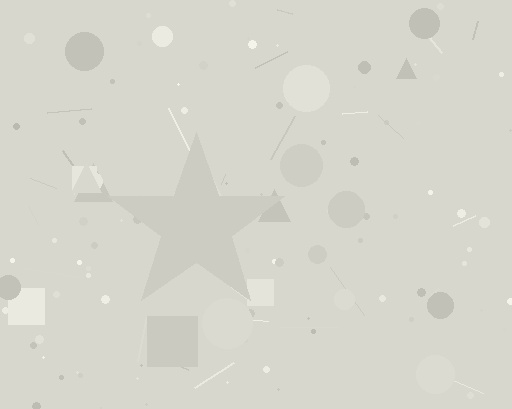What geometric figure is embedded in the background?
A star is embedded in the background.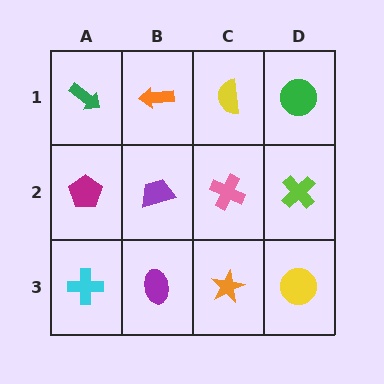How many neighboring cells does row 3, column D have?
2.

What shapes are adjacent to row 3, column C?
A pink cross (row 2, column C), a purple ellipse (row 3, column B), a yellow circle (row 3, column D).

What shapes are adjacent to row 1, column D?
A lime cross (row 2, column D), a yellow semicircle (row 1, column C).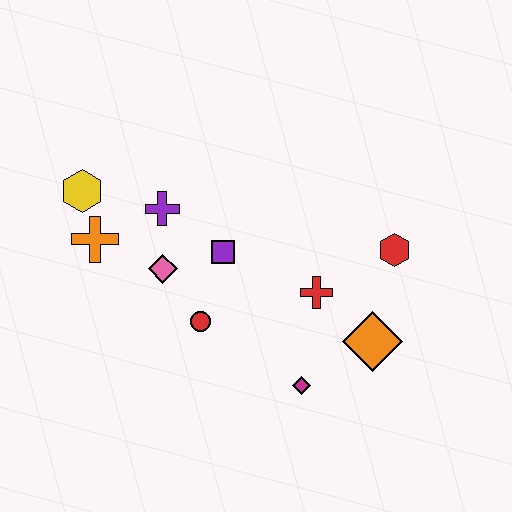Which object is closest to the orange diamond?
The red cross is closest to the orange diamond.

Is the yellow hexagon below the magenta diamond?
No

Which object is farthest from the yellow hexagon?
The orange diamond is farthest from the yellow hexagon.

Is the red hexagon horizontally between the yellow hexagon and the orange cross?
No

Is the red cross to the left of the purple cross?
No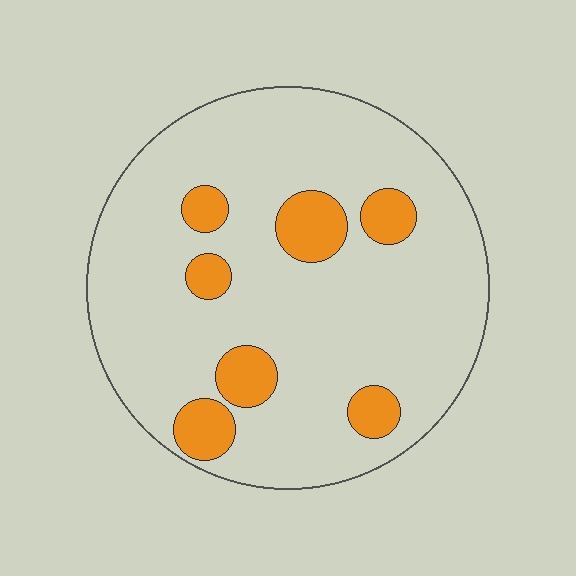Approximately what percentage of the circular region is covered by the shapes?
Approximately 15%.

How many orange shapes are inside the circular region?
7.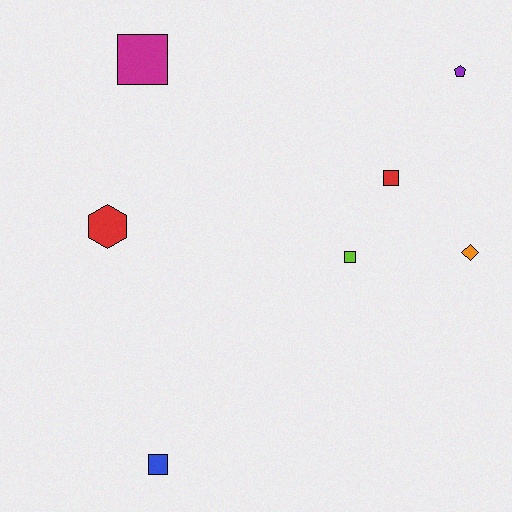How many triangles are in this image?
There are no triangles.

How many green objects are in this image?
There are no green objects.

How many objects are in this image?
There are 7 objects.